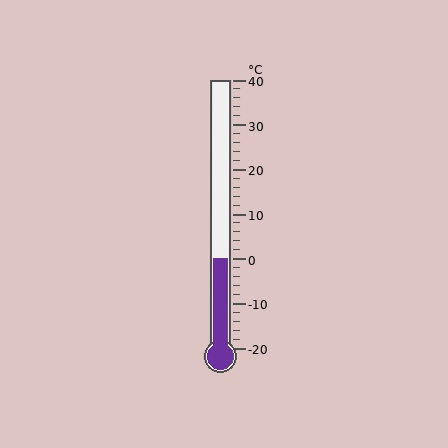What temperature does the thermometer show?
The thermometer shows approximately 0°C.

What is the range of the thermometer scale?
The thermometer scale ranges from -20°C to 40°C.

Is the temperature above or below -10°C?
The temperature is above -10°C.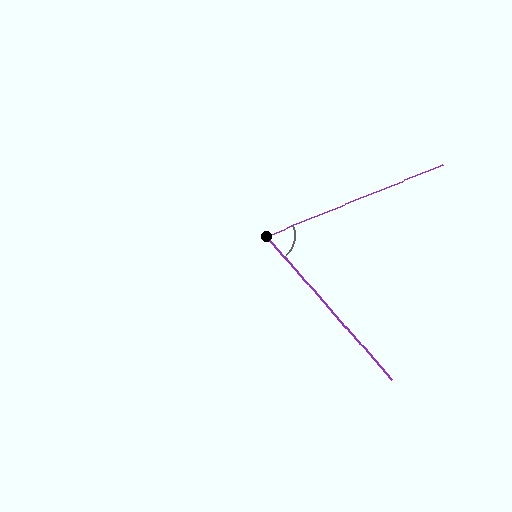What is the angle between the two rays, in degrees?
Approximately 71 degrees.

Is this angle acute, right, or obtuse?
It is acute.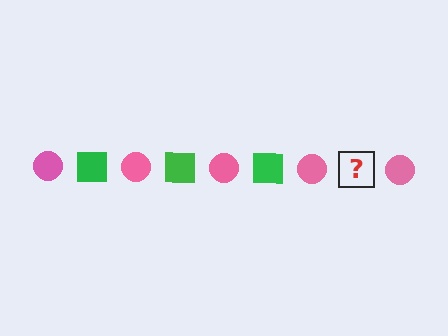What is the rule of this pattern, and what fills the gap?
The rule is that the pattern alternates between pink circle and green square. The gap should be filled with a green square.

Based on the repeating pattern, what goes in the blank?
The blank should be a green square.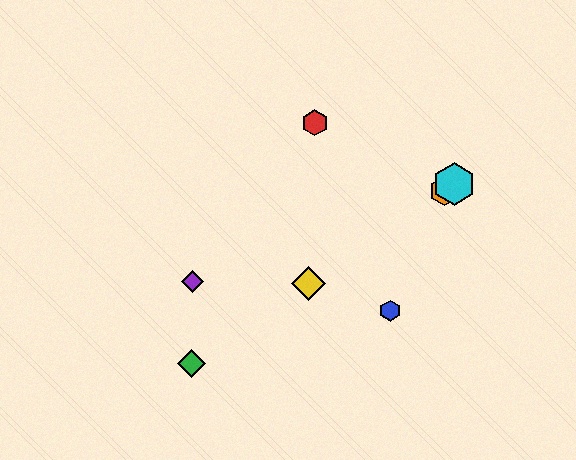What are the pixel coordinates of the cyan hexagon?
The cyan hexagon is at (454, 184).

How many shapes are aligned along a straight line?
4 shapes (the green diamond, the yellow diamond, the orange hexagon, the cyan hexagon) are aligned along a straight line.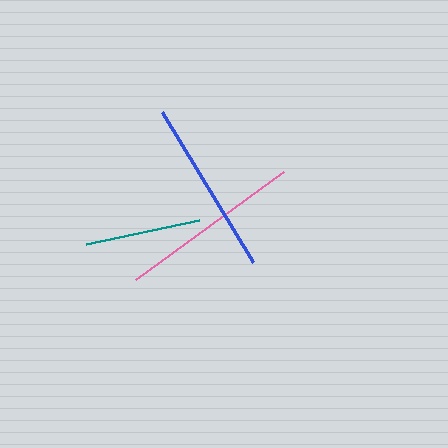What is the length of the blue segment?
The blue segment is approximately 175 pixels long.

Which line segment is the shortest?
The teal line is the shortest at approximately 115 pixels.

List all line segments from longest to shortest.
From longest to shortest: pink, blue, teal.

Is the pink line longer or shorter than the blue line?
The pink line is longer than the blue line.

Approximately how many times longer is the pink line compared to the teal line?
The pink line is approximately 1.6 times the length of the teal line.